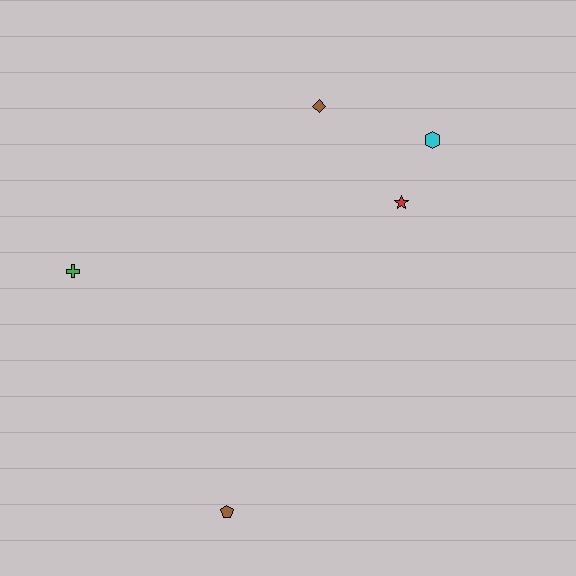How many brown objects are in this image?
There are 2 brown objects.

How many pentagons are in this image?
There is 1 pentagon.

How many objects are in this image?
There are 5 objects.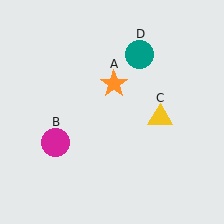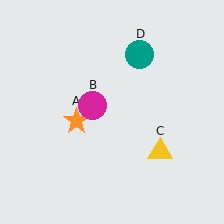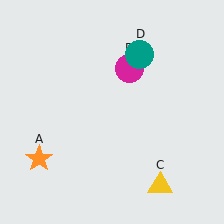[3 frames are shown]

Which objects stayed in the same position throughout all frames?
Teal circle (object D) remained stationary.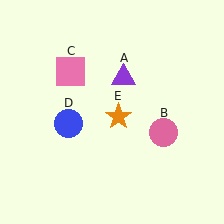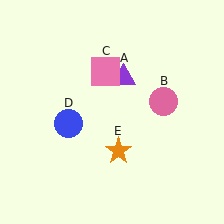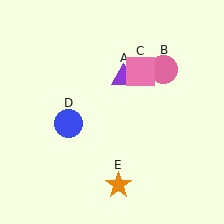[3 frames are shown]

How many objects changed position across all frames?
3 objects changed position: pink circle (object B), pink square (object C), orange star (object E).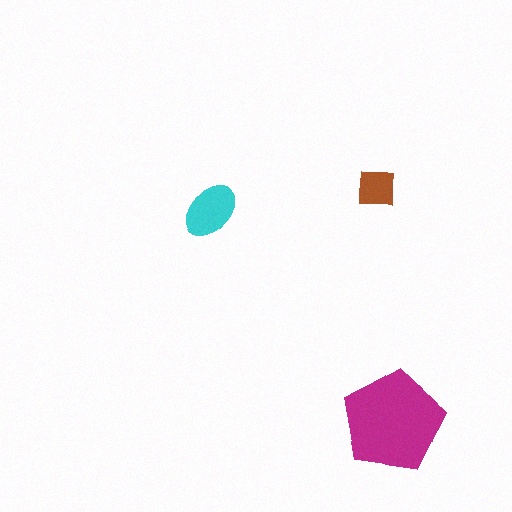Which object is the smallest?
The brown square.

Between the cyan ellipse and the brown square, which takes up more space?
The cyan ellipse.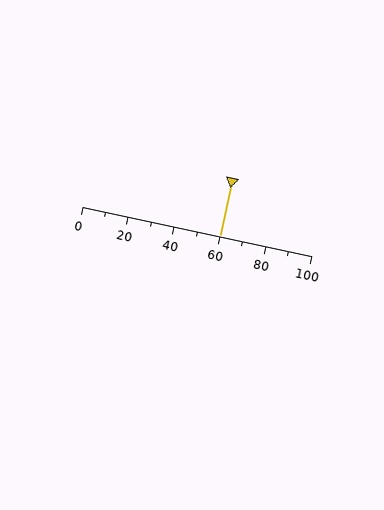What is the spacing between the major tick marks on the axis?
The major ticks are spaced 20 apart.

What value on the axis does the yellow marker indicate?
The marker indicates approximately 60.